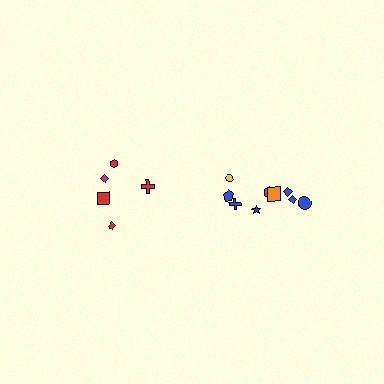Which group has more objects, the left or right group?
The right group.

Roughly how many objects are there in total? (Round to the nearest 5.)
Roughly 15 objects in total.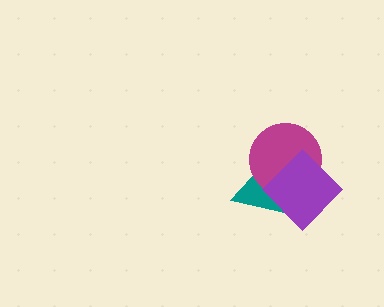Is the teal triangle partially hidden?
Yes, it is partially covered by another shape.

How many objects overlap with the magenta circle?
2 objects overlap with the magenta circle.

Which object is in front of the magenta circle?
The purple diamond is in front of the magenta circle.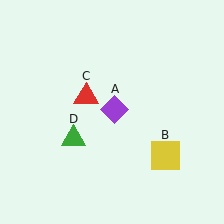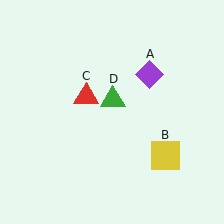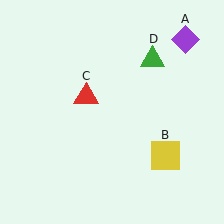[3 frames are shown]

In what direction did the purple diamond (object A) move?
The purple diamond (object A) moved up and to the right.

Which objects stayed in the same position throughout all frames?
Yellow square (object B) and red triangle (object C) remained stationary.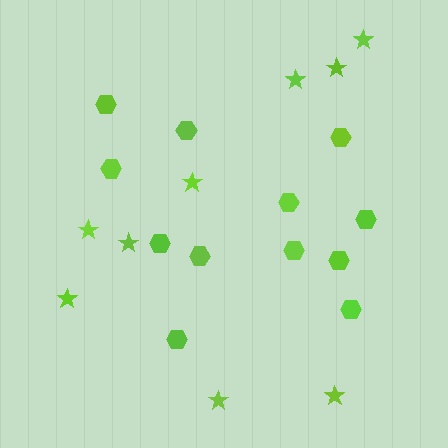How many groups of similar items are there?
There are 2 groups: one group of stars (9) and one group of hexagons (12).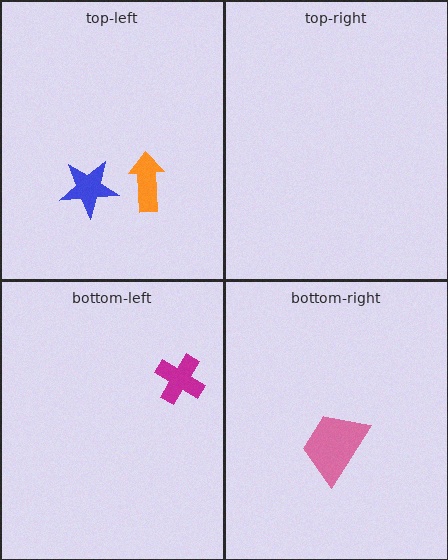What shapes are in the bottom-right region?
The pink trapezoid.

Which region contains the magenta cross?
The bottom-left region.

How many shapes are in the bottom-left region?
1.